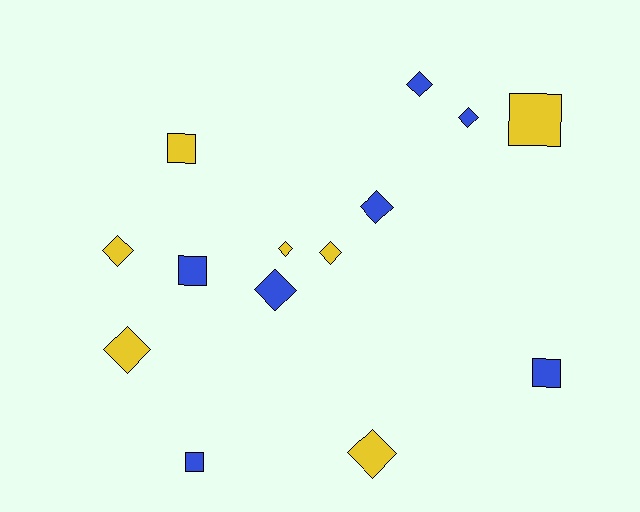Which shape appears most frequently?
Diamond, with 9 objects.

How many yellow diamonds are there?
There are 5 yellow diamonds.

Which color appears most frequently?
Yellow, with 7 objects.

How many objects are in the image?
There are 14 objects.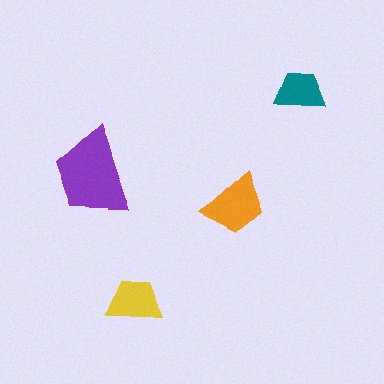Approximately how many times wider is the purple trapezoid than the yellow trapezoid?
About 1.5 times wider.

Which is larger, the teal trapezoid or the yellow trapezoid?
The yellow one.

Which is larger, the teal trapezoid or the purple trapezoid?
The purple one.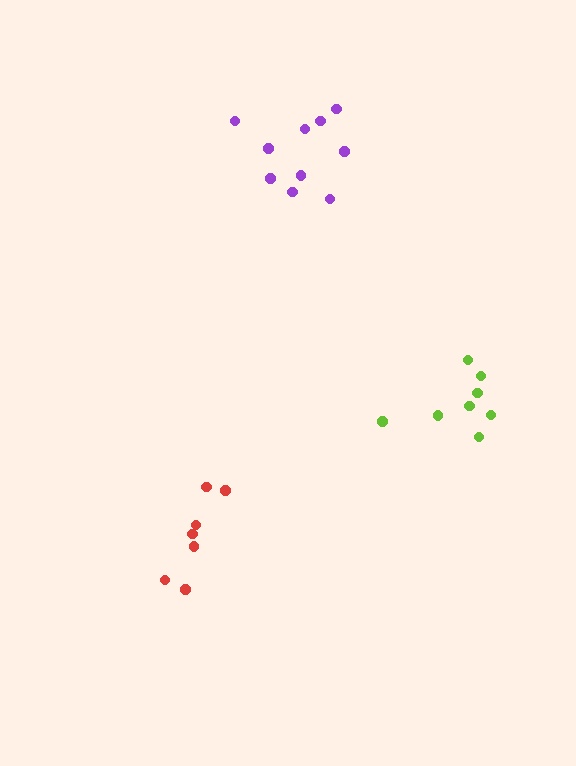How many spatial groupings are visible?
There are 3 spatial groupings.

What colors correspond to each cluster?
The clusters are colored: purple, lime, red.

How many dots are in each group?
Group 1: 10 dots, Group 2: 8 dots, Group 3: 7 dots (25 total).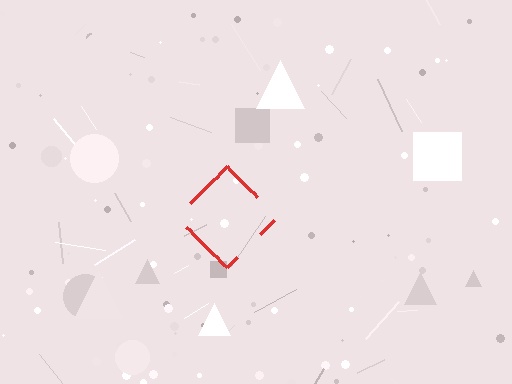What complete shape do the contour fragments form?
The contour fragments form a diamond.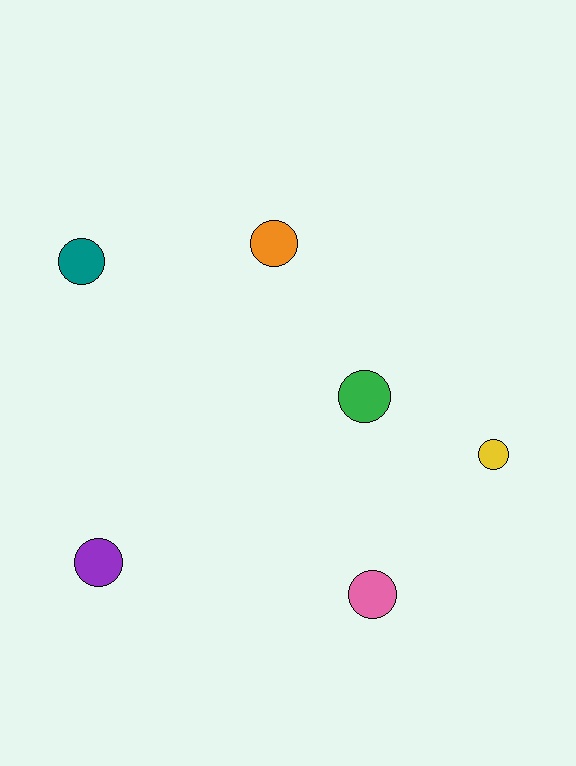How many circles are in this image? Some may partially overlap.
There are 6 circles.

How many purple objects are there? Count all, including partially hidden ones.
There is 1 purple object.